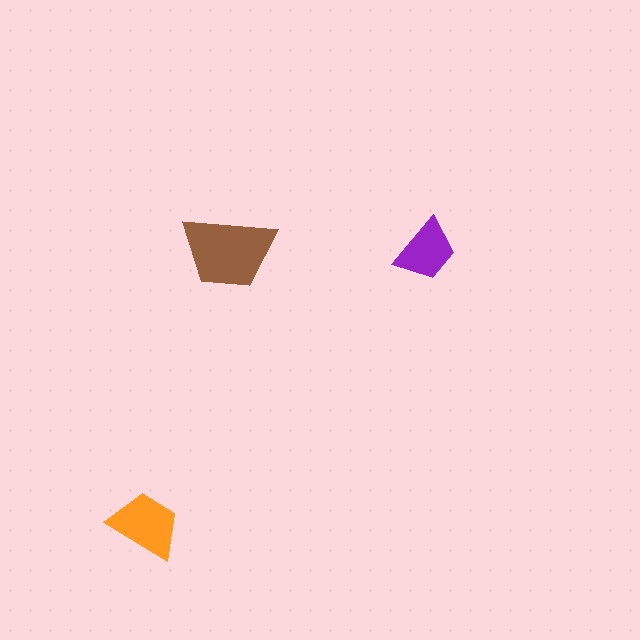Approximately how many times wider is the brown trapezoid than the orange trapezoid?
About 1.5 times wider.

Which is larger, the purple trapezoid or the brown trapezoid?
The brown one.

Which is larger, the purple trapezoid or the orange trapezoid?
The orange one.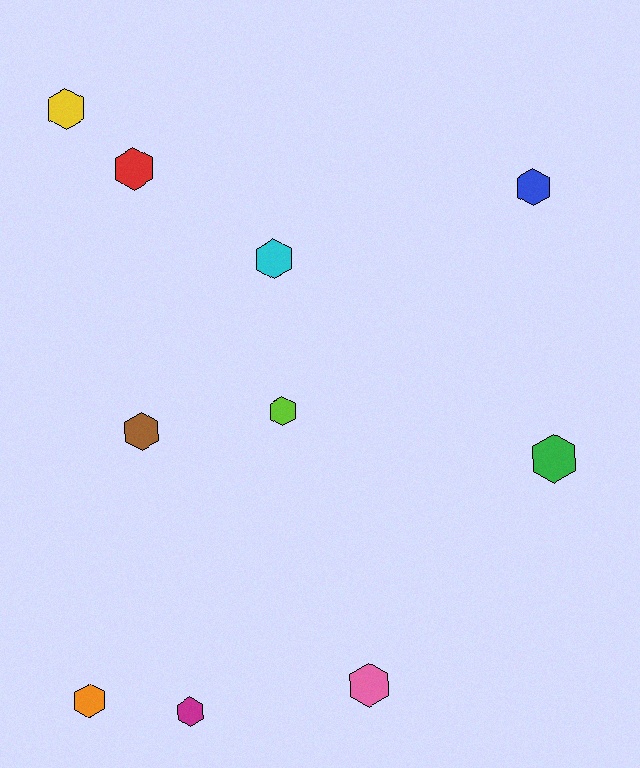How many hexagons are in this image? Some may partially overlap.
There are 10 hexagons.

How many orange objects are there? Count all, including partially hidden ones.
There is 1 orange object.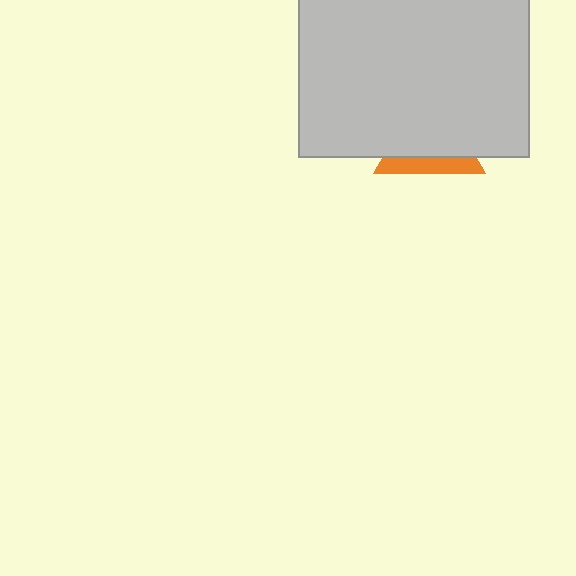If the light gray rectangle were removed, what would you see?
You would see the complete orange triangle.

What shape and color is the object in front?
The object in front is a light gray rectangle.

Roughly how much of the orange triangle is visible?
A small part of it is visible (roughly 30%).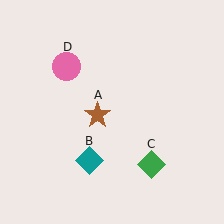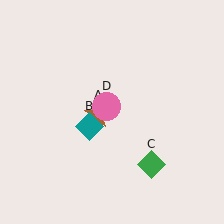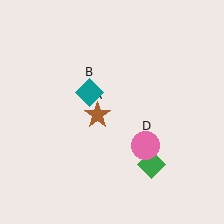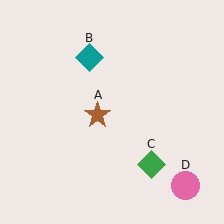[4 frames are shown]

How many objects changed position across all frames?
2 objects changed position: teal diamond (object B), pink circle (object D).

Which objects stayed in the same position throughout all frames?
Brown star (object A) and green diamond (object C) remained stationary.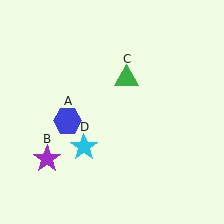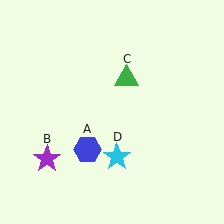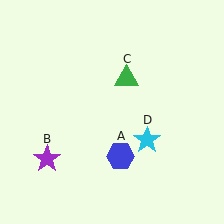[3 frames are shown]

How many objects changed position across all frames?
2 objects changed position: blue hexagon (object A), cyan star (object D).